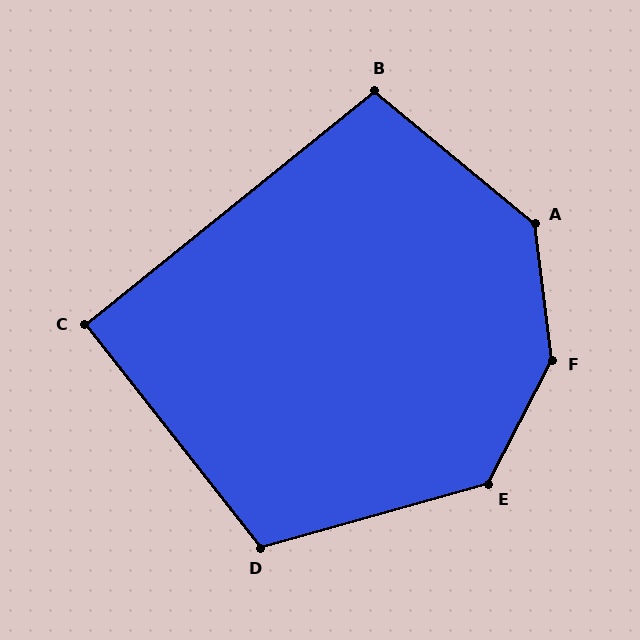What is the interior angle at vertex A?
Approximately 137 degrees (obtuse).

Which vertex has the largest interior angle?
F, at approximately 146 degrees.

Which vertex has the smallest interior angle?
C, at approximately 91 degrees.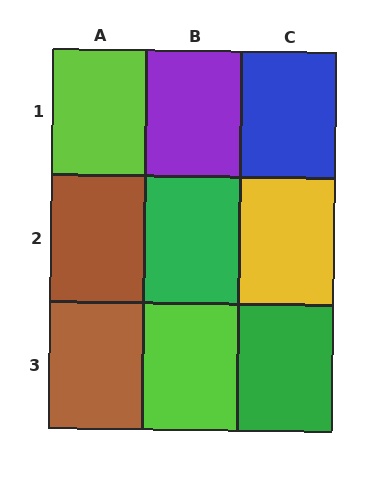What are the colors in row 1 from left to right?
Lime, purple, blue.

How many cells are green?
2 cells are green.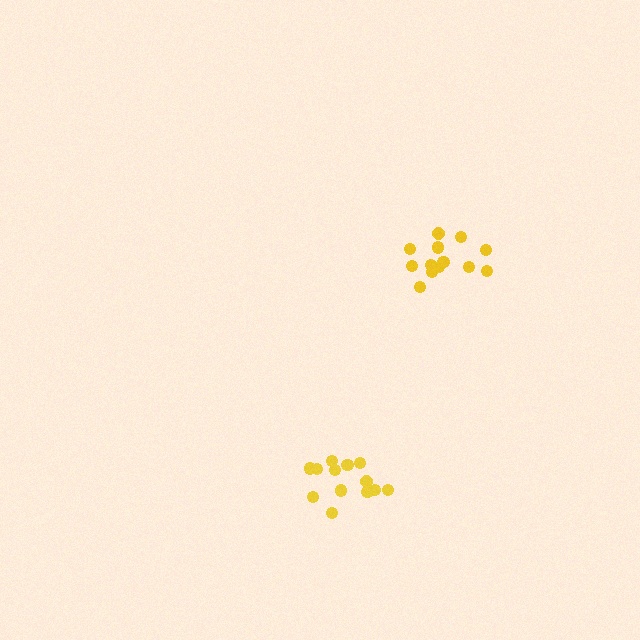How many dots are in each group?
Group 1: 13 dots, Group 2: 13 dots (26 total).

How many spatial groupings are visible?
There are 2 spatial groupings.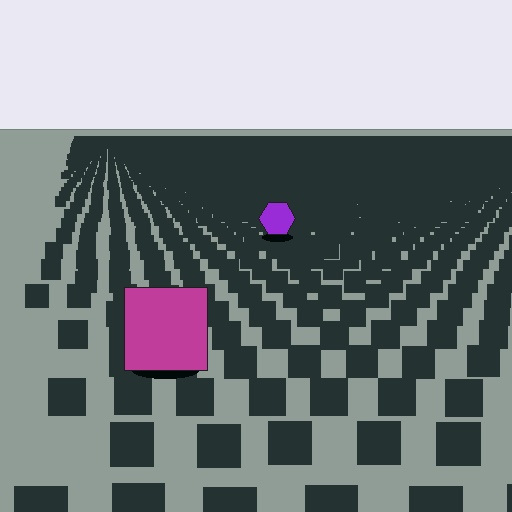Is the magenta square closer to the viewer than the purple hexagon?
Yes. The magenta square is closer — you can tell from the texture gradient: the ground texture is coarser near it.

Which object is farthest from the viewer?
The purple hexagon is farthest from the viewer. It appears smaller and the ground texture around it is denser.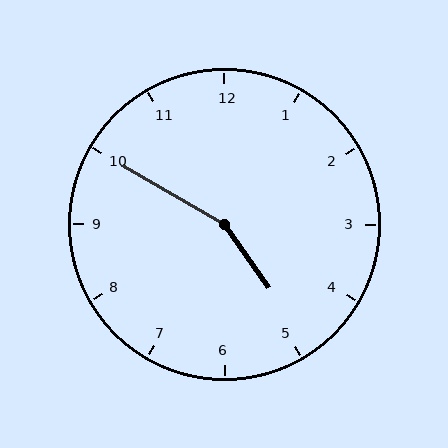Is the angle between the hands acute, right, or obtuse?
It is obtuse.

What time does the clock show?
4:50.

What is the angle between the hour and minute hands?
Approximately 155 degrees.